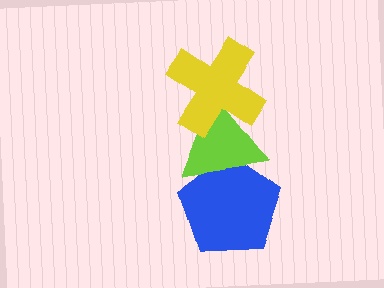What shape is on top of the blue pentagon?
The lime triangle is on top of the blue pentagon.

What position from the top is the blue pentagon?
The blue pentagon is 3rd from the top.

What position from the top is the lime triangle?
The lime triangle is 2nd from the top.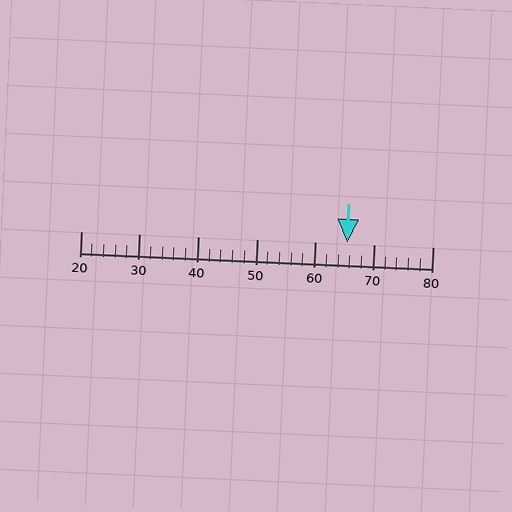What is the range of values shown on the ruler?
The ruler shows values from 20 to 80.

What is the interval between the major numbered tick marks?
The major tick marks are spaced 10 units apart.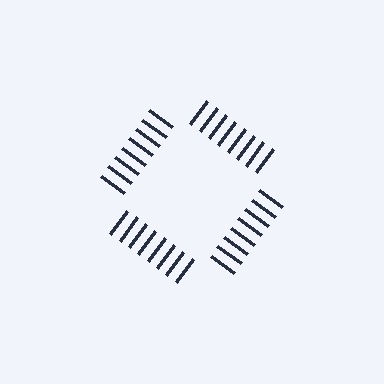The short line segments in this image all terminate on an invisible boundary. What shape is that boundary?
An illusory square — the line segments terminate on its edges but no continuous stroke is drawn.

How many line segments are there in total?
32 — 8 along each of the 4 edges.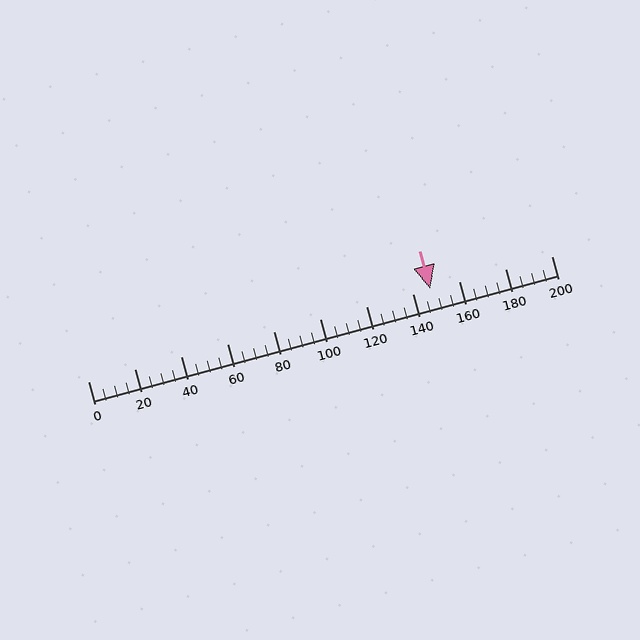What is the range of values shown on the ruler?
The ruler shows values from 0 to 200.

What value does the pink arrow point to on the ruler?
The pink arrow points to approximately 148.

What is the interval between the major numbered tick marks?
The major tick marks are spaced 20 units apart.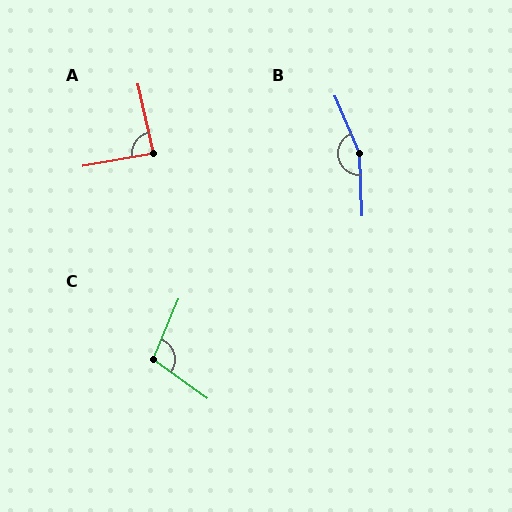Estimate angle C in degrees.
Approximately 103 degrees.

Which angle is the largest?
B, at approximately 160 degrees.